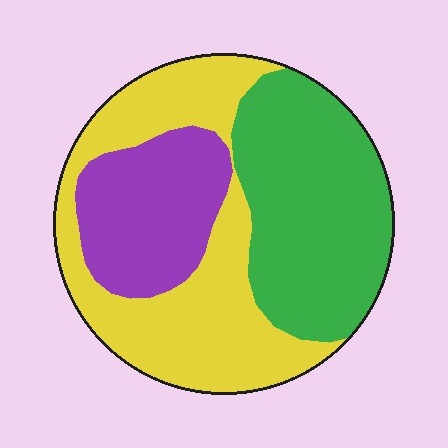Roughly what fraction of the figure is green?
Green takes up about three eighths (3/8) of the figure.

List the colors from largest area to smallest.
From largest to smallest: yellow, green, purple.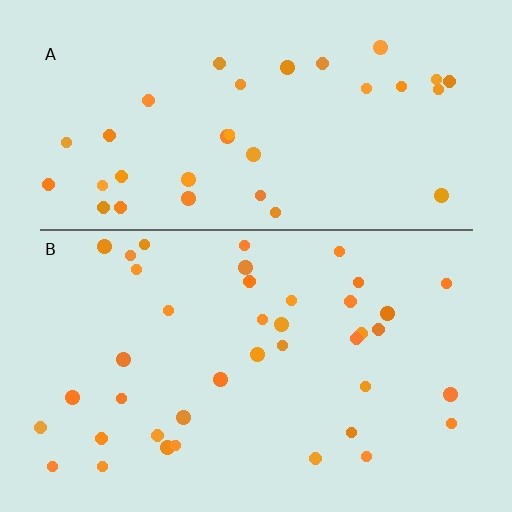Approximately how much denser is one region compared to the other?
Approximately 1.2× — region B over region A.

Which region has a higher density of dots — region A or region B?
B (the bottom).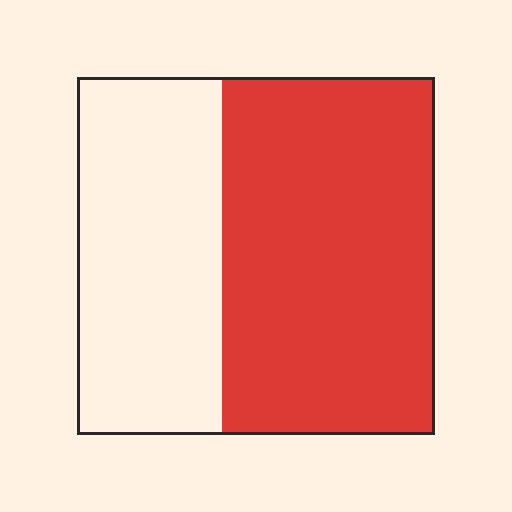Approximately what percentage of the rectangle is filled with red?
Approximately 60%.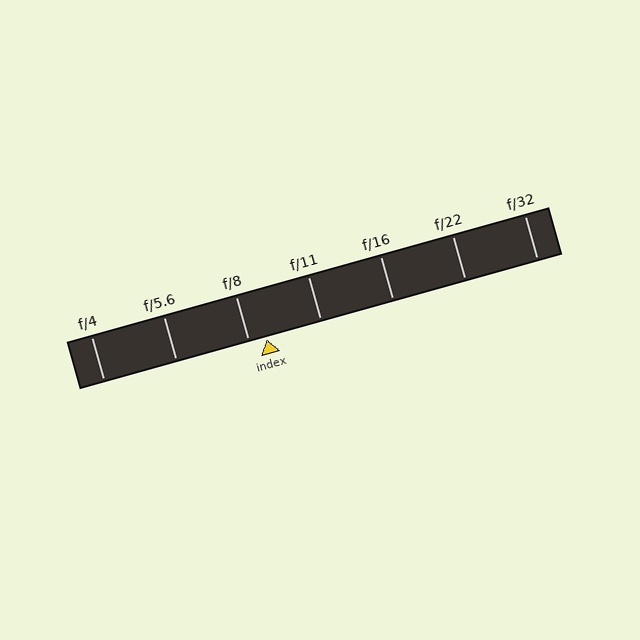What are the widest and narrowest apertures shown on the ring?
The widest aperture shown is f/4 and the narrowest is f/32.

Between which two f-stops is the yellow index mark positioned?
The index mark is between f/8 and f/11.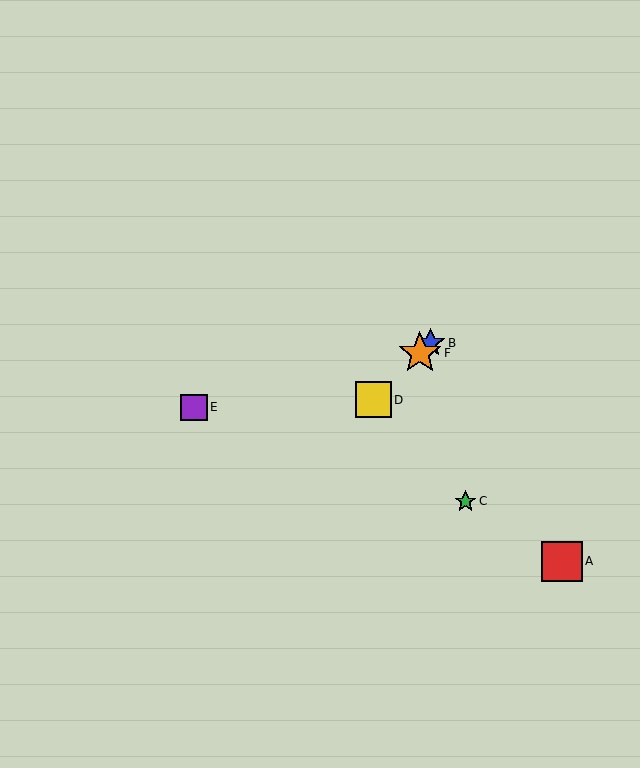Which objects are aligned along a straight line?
Objects B, D, F are aligned along a straight line.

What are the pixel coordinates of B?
Object B is at (430, 343).